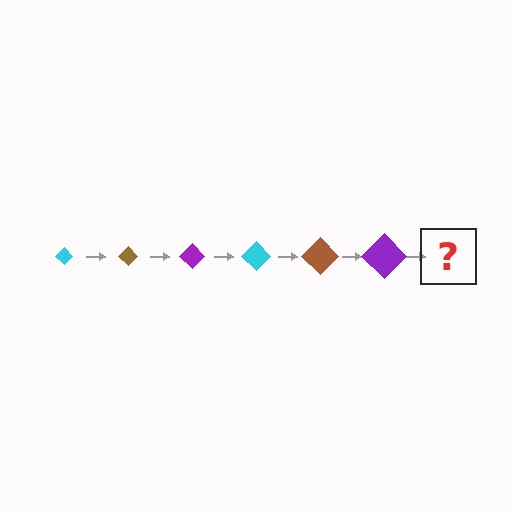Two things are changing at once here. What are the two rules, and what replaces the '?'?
The two rules are that the diamond grows larger each step and the color cycles through cyan, brown, and purple. The '?' should be a cyan diamond, larger than the previous one.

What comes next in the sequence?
The next element should be a cyan diamond, larger than the previous one.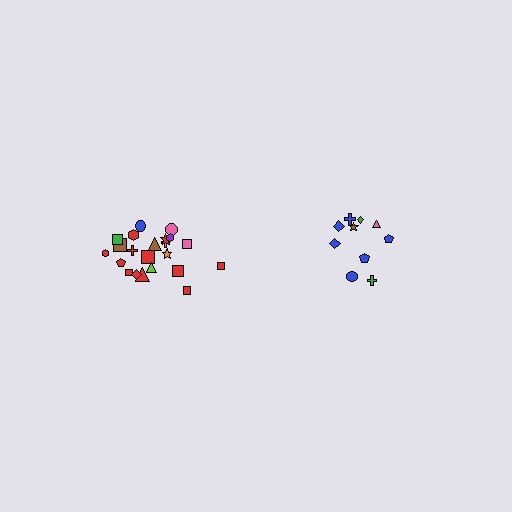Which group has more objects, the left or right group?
The left group.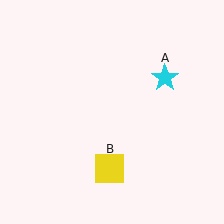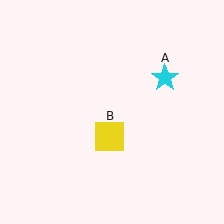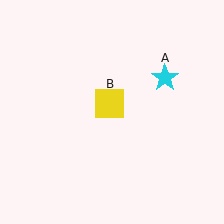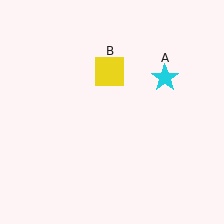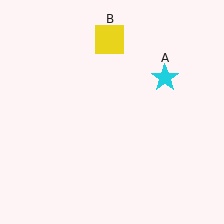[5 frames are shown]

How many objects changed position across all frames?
1 object changed position: yellow square (object B).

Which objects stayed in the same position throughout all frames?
Cyan star (object A) remained stationary.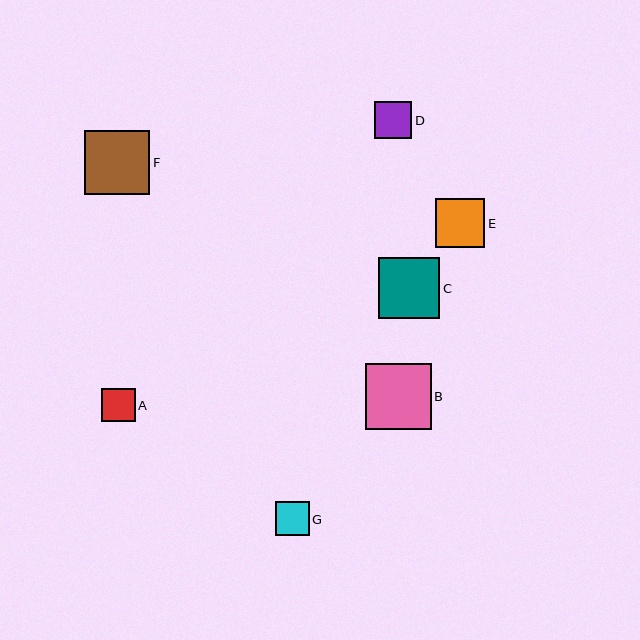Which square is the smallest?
Square A is the smallest with a size of approximately 33 pixels.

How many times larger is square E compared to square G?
Square E is approximately 1.5 times the size of square G.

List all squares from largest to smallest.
From largest to smallest: B, F, C, E, D, G, A.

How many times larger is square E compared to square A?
Square E is approximately 1.5 times the size of square A.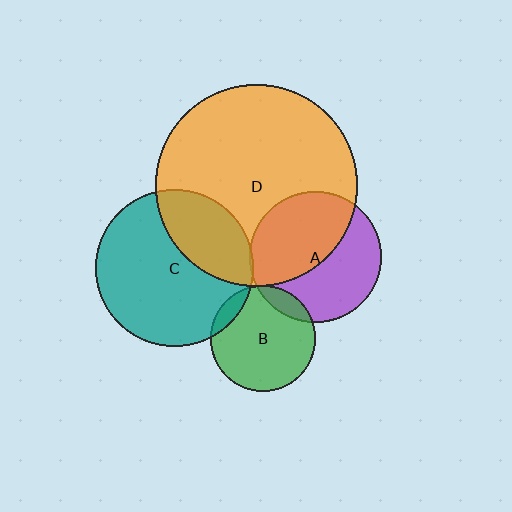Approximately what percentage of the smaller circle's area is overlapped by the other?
Approximately 10%.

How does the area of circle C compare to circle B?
Approximately 2.2 times.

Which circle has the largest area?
Circle D (orange).